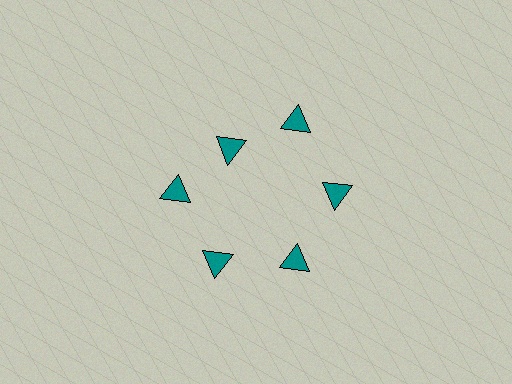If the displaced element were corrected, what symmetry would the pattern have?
It would have 6-fold rotational symmetry — the pattern would map onto itself every 60 degrees.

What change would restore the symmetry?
The symmetry would be restored by moving it outward, back onto the ring so that all 6 triangles sit at equal angles and equal distance from the center.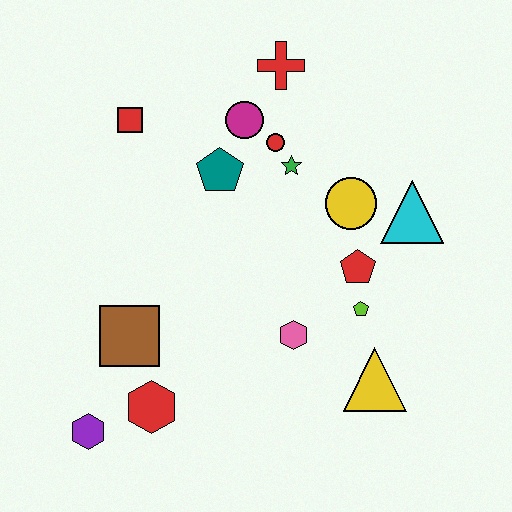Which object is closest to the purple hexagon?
The red hexagon is closest to the purple hexagon.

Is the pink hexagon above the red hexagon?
Yes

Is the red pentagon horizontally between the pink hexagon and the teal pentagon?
No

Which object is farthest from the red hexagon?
The red cross is farthest from the red hexagon.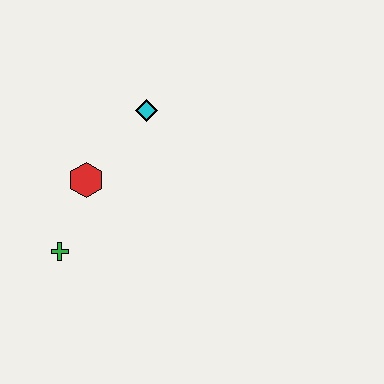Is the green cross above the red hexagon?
No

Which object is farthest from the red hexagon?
The cyan diamond is farthest from the red hexagon.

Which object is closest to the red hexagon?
The green cross is closest to the red hexagon.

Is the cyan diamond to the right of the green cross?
Yes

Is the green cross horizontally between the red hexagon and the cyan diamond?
No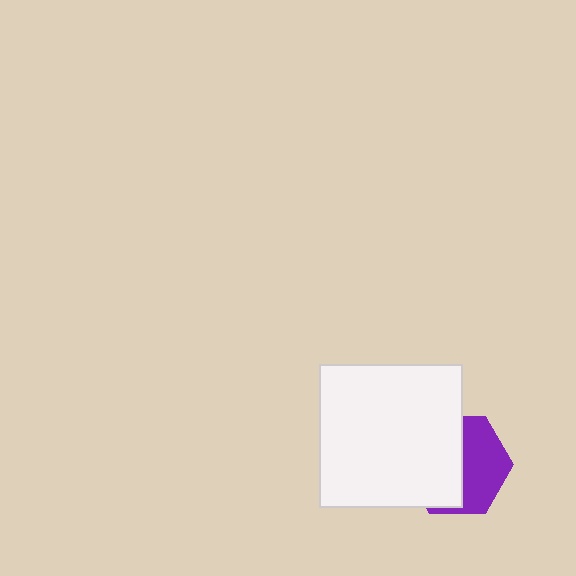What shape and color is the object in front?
The object in front is a white square.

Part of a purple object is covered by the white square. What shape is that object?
It is a hexagon.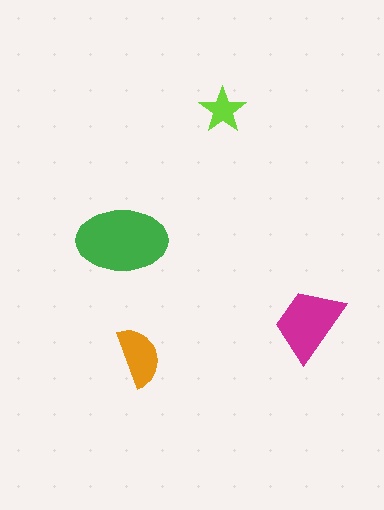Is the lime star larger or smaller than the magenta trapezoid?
Smaller.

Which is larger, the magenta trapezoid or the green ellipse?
The green ellipse.